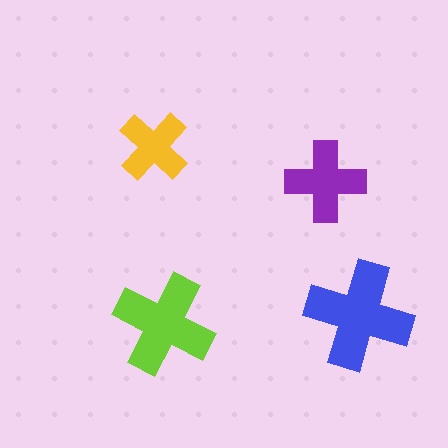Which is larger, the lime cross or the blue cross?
The blue one.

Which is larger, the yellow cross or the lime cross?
The lime one.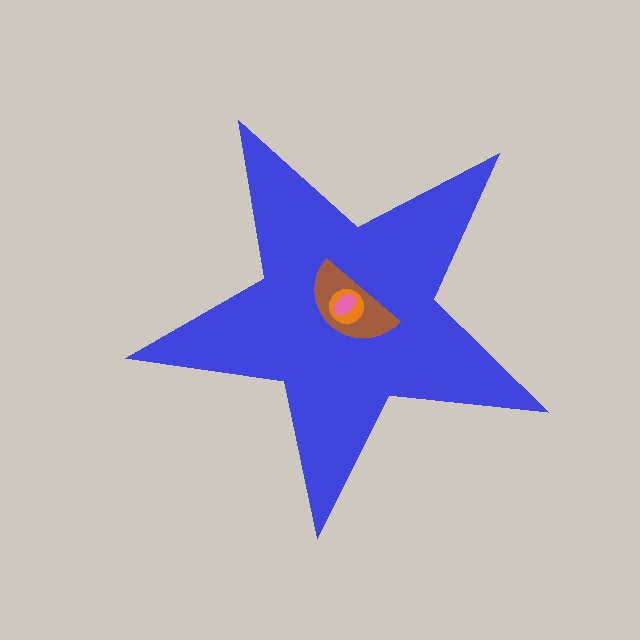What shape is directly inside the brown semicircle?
The orange circle.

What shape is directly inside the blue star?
The brown semicircle.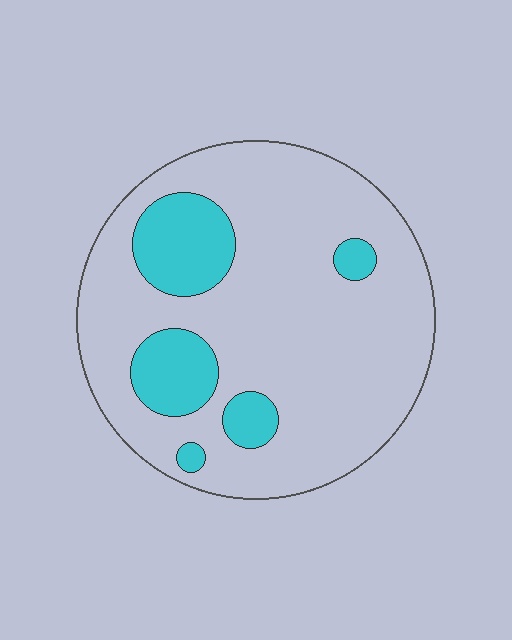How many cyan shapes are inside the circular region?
5.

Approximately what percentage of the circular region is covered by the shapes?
Approximately 20%.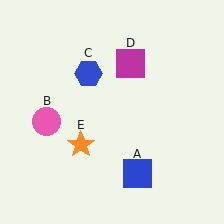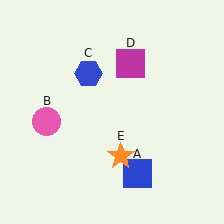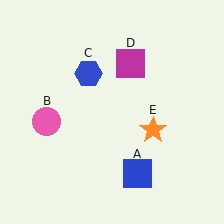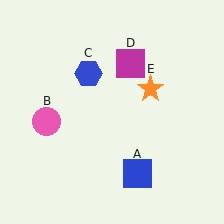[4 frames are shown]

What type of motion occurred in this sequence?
The orange star (object E) rotated counterclockwise around the center of the scene.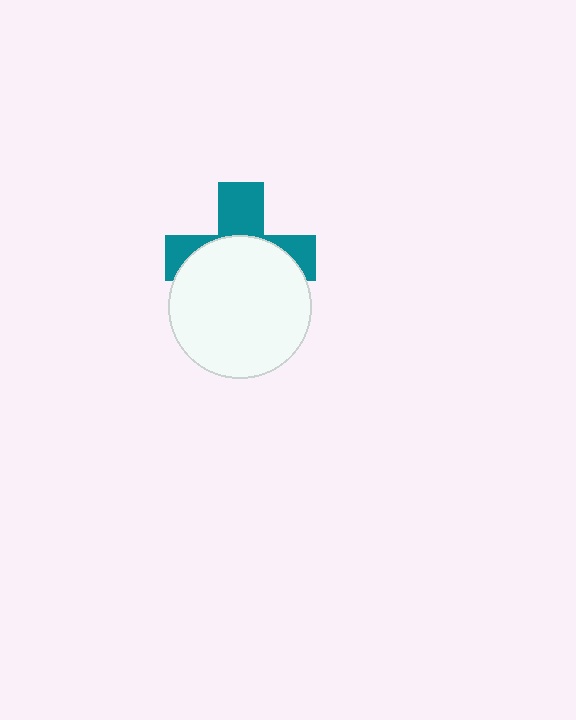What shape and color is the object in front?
The object in front is a white circle.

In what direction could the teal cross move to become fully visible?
The teal cross could move up. That would shift it out from behind the white circle entirely.